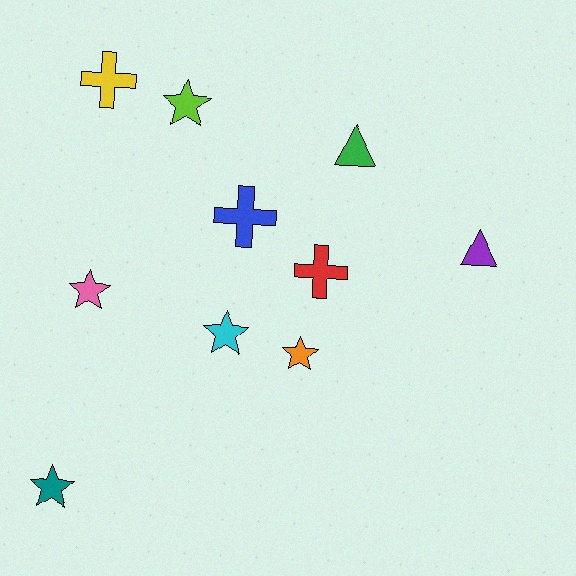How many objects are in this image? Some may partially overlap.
There are 10 objects.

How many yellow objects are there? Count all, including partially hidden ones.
There is 1 yellow object.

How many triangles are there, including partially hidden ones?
There are 2 triangles.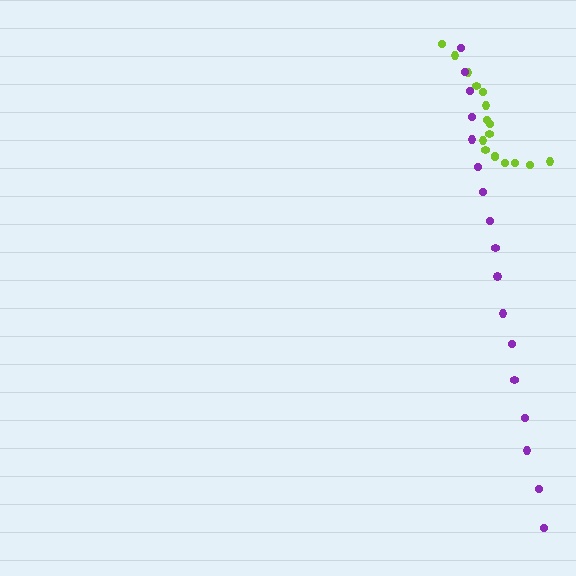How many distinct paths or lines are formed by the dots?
There are 2 distinct paths.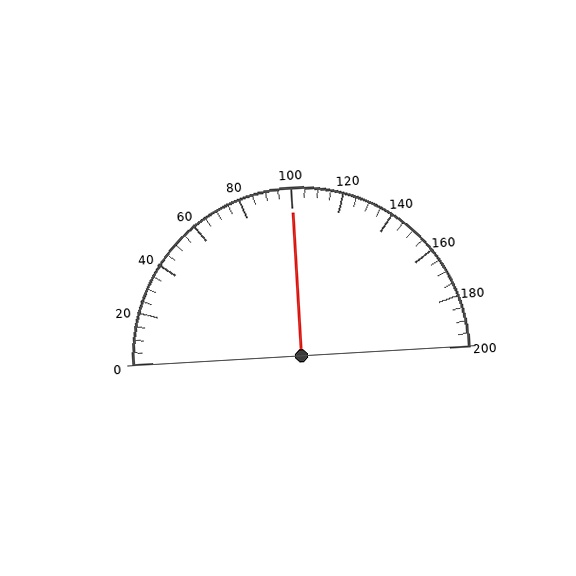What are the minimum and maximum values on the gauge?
The gauge ranges from 0 to 200.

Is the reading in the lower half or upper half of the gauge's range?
The reading is in the upper half of the range (0 to 200).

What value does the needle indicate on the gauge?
The needle indicates approximately 100.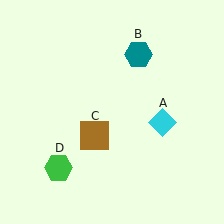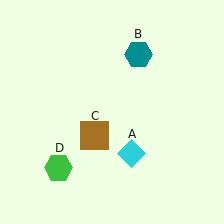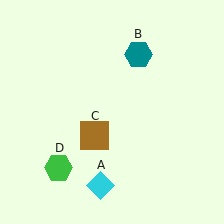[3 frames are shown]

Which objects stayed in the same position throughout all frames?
Teal hexagon (object B) and brown square (object C) and green hexagon (object D) remained stationary.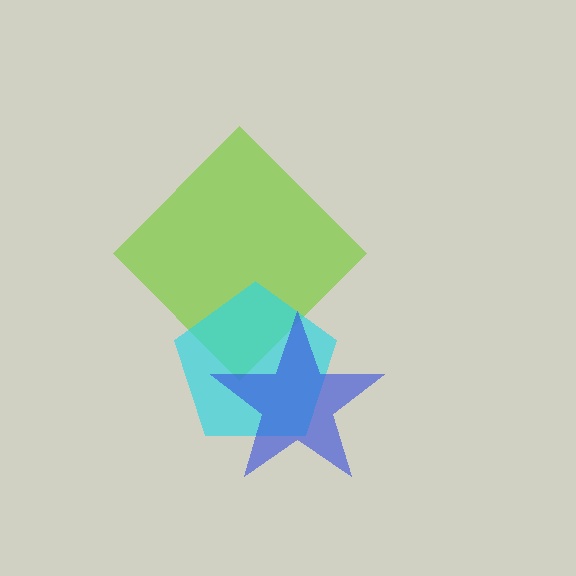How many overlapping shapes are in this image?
There are 3 overlapping shapes in the image.